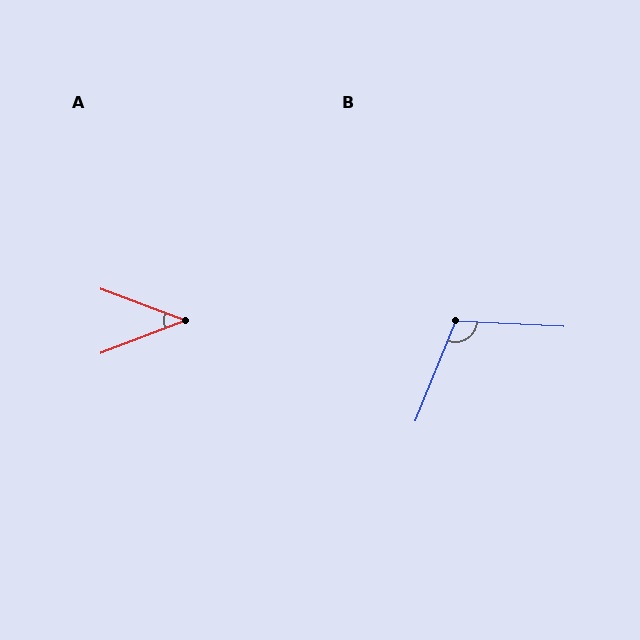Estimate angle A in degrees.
Approximately 42 degrees.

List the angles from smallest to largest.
A (42°), B (109°).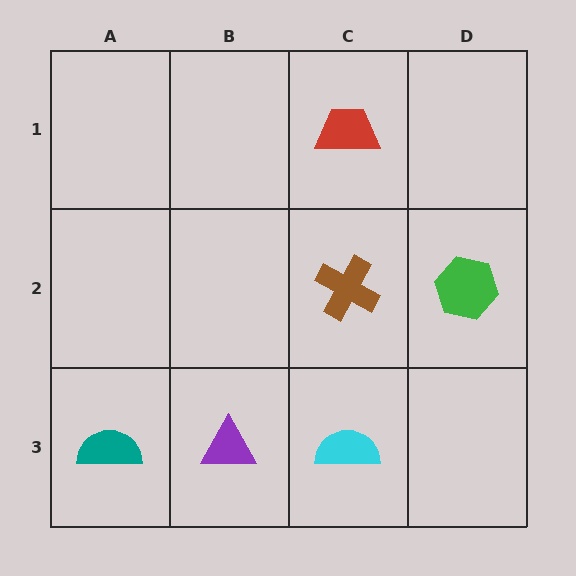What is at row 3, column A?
A teal semicircle.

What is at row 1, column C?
A red trapezoid.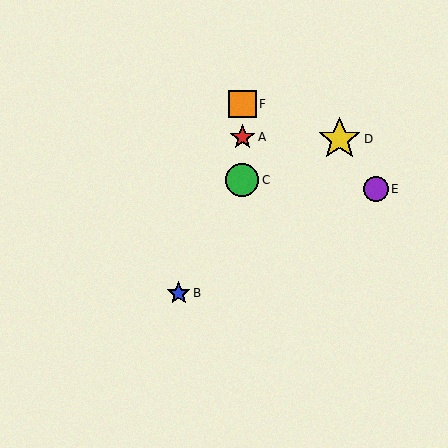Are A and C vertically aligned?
Yes, both are at x≈242.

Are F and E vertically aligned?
No, F is at x≈242 and E is at x≈376.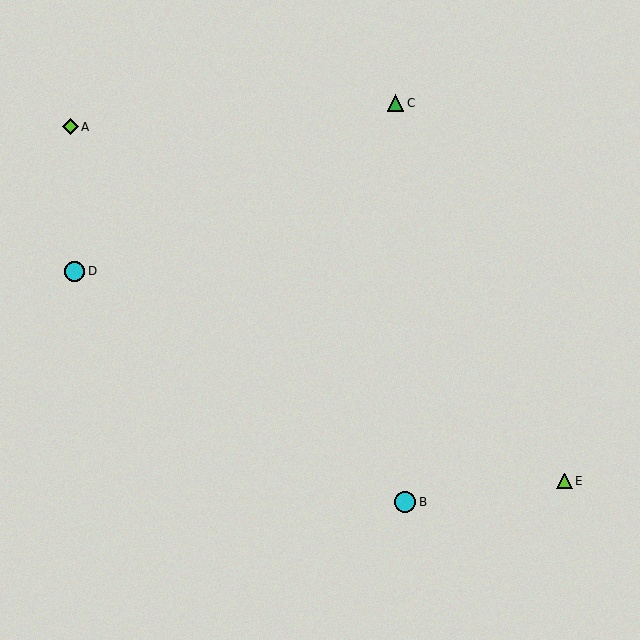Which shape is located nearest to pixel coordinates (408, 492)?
The cyan circle (labeled B) at (405, 502) is nearest to that location.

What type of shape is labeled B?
Shape B is a cyan circle.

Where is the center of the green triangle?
The center of the green triangle is at (396, 103).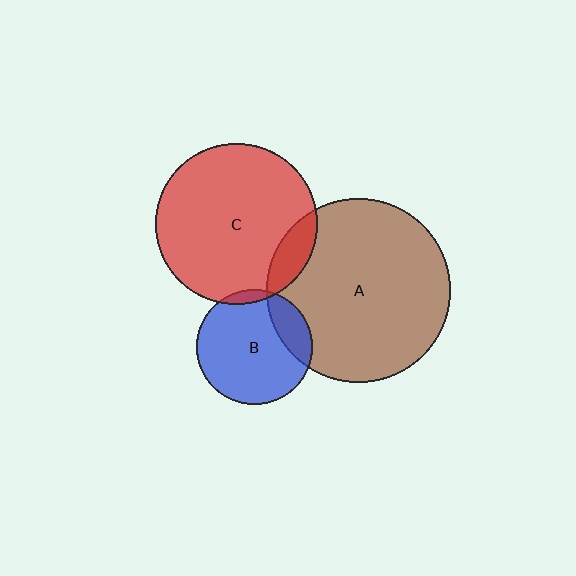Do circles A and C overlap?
Yes.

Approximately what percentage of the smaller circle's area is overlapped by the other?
Approximately 10%.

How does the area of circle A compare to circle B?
Approximately 2.5 times.